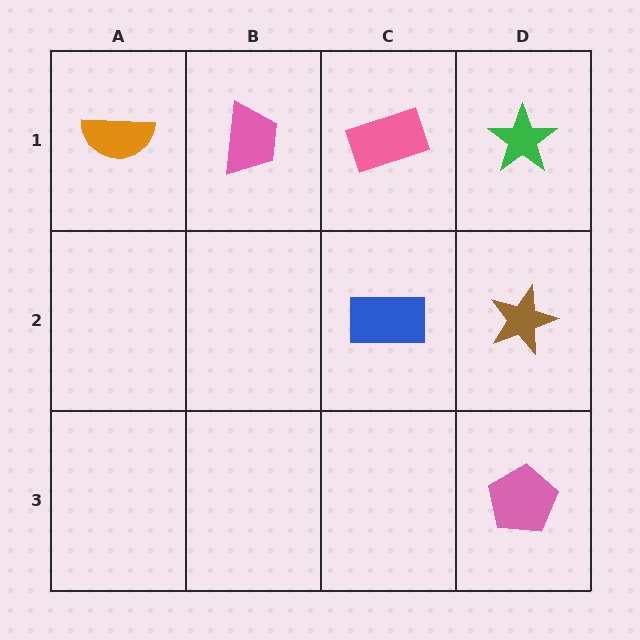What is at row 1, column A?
An orange semicircle.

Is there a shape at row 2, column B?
No, that cell is empty.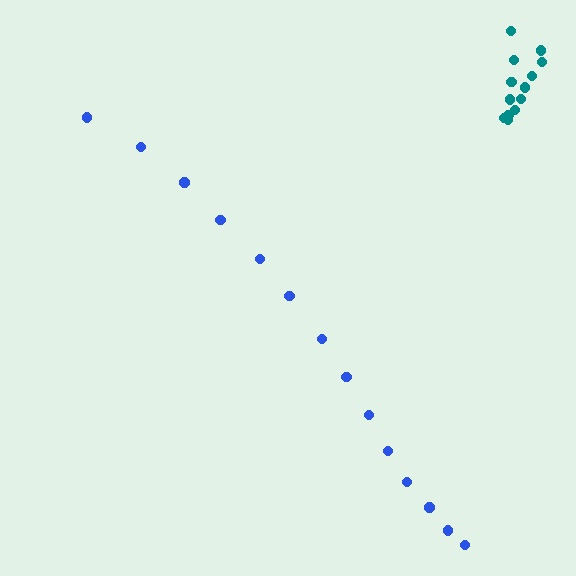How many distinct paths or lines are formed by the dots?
There are 2 distinct paths.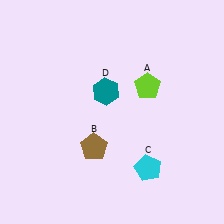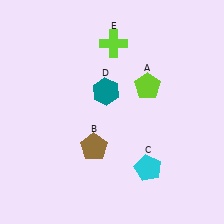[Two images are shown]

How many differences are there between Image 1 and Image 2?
There is 1 difference between the two images.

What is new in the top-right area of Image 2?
A lime cross (E) was added in the top-right area of Image 2.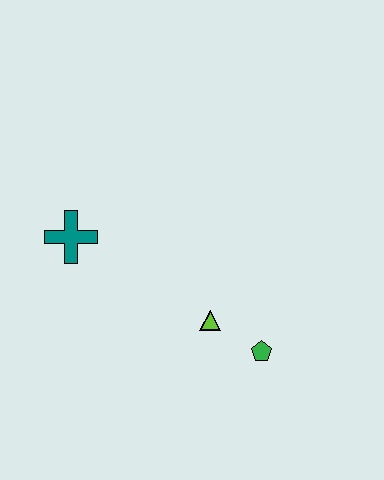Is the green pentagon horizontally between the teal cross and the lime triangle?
No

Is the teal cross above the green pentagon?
Yes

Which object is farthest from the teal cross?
The green pentagon is farthest from the teal cross.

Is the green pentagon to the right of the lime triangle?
Yes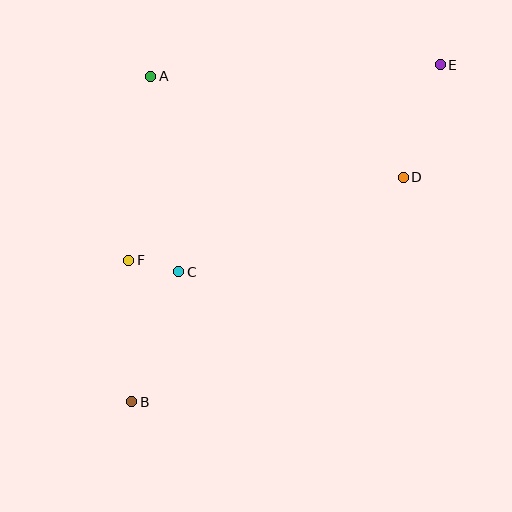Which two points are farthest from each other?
Points B and E are farthest from each other.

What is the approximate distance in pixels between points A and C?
The distance between A and C is approximately 197 pixels.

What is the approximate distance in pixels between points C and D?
The distance between C and D is approximately 244 pixels.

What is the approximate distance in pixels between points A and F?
The distance between A and F is approximately 185 pixels.